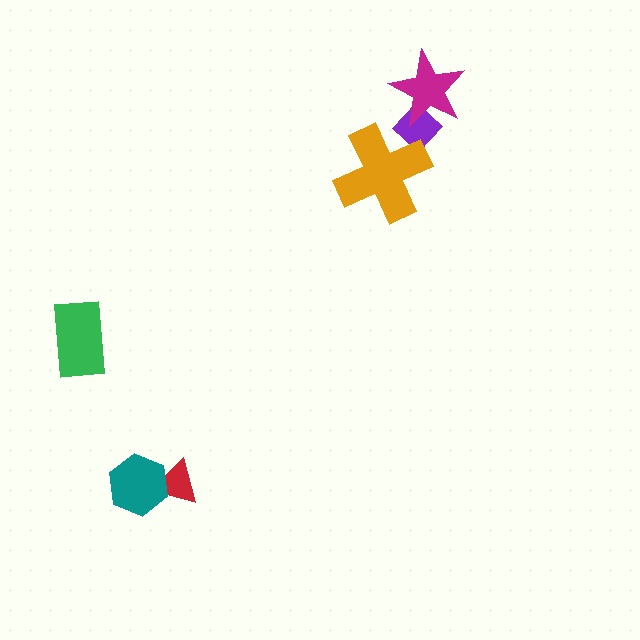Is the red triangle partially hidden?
Yes, it is partially covered by another shape.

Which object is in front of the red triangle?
The teal hexagon is in front of the red triangle.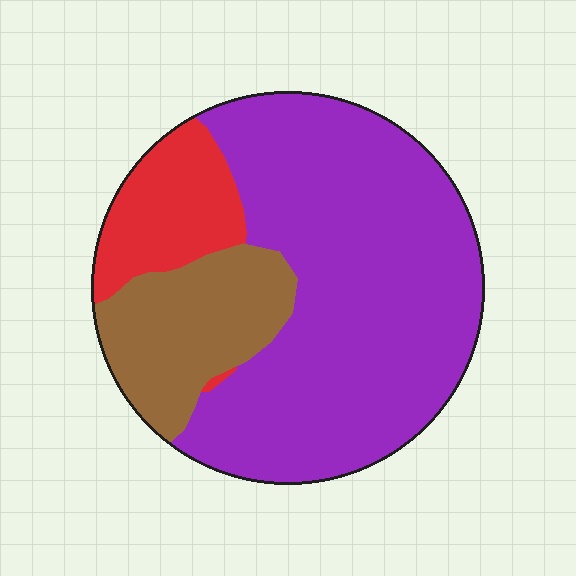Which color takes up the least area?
Red, at roughly 15%.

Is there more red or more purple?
Purple.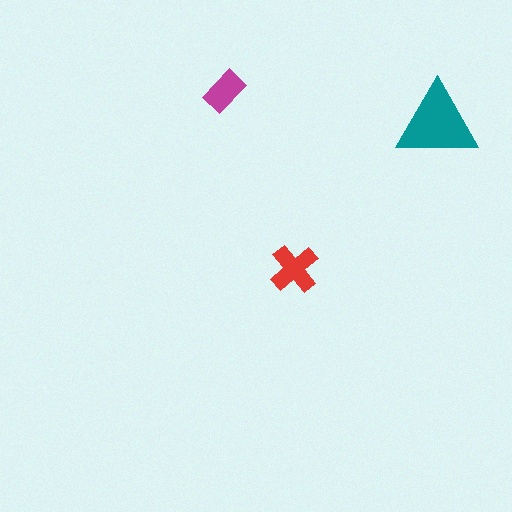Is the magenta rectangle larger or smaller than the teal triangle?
Smaller.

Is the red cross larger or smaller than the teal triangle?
Smaller.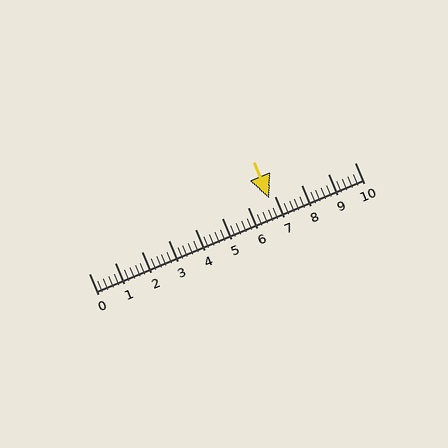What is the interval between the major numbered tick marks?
The major tick marks are spaced 1 units apart.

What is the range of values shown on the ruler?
The ruler shows values from 0 to 10.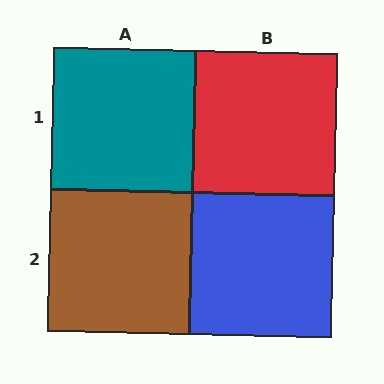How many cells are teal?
1 cell is teal.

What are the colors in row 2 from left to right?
Brown, blue.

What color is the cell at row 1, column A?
Teal.